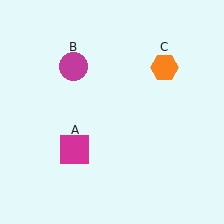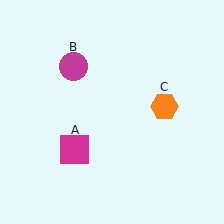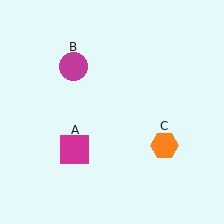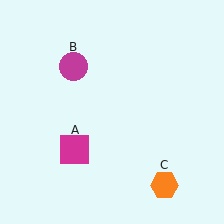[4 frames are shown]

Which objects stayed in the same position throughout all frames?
Magenta square (object A) and magenta circle (object B) remained stationary.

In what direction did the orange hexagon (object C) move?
The orange hexagon (object C) moved down.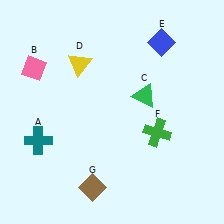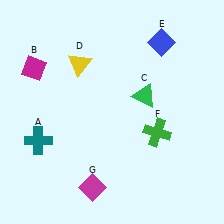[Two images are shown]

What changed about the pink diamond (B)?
In Image 1, B is pink. In Image 2, it changed to magenta.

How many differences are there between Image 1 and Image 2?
There are 2 differences between the two images.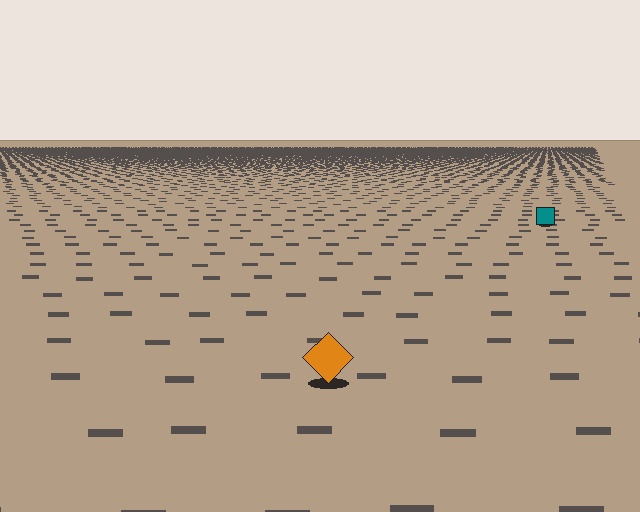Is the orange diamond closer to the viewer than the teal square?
Yes. The orange diamond is closer — you can tell from the texture gradient: the ground texture is coarser near it.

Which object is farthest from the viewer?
The teal square is farthest from the viewer. It appears smaller and the ground texture around it is denser.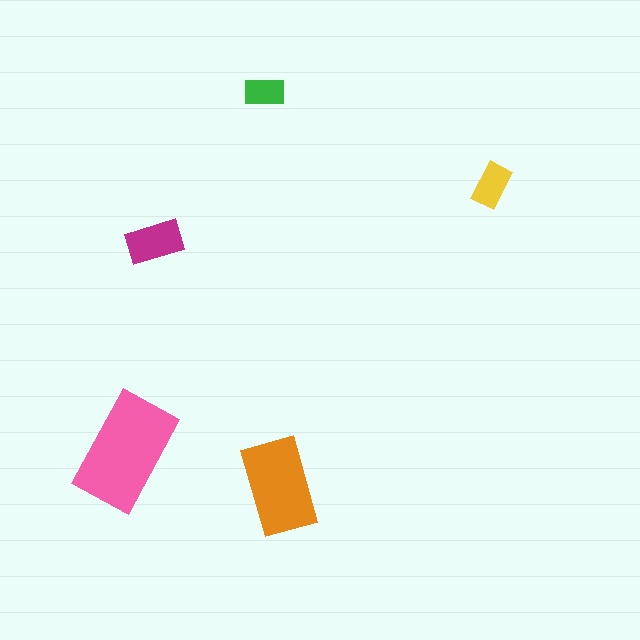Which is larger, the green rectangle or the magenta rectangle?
The magenta one.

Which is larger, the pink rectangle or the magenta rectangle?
The pink one.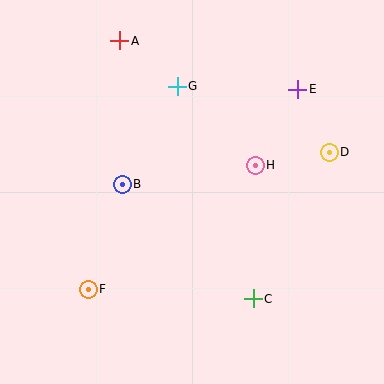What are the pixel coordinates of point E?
Point E is at (298, 89).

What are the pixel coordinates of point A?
Point A is at (120, 41).